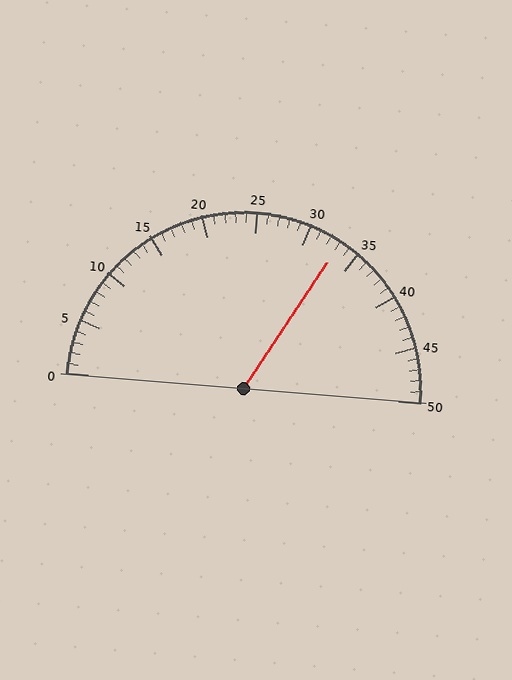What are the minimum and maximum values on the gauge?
The gauge ranges from 0 to 50.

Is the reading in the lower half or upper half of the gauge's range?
The reading is in the upper half of the range (0 to 50).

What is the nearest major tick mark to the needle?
The nearest major tick mark is 35.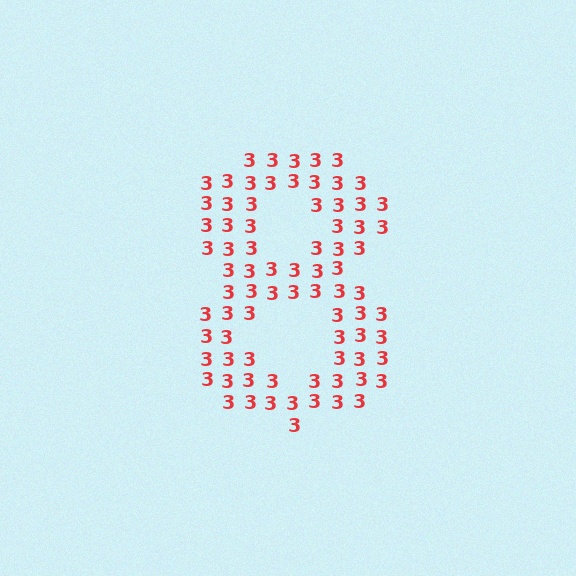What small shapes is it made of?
It is made of small digit 3's.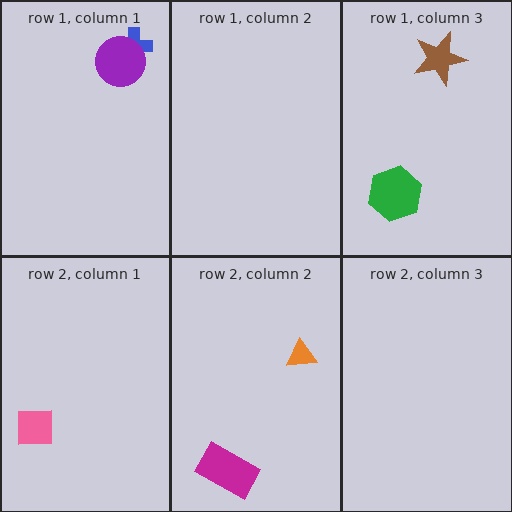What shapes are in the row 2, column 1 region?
The pink square.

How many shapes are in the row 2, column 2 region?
2.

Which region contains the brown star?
The row 1, column 3 region.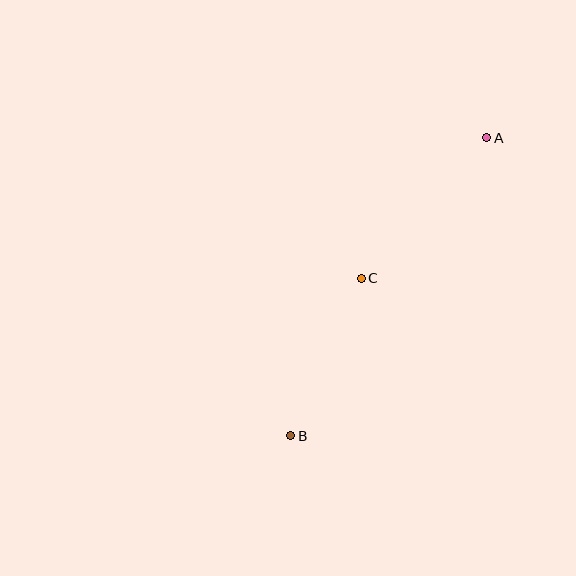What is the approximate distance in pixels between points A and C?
The distance between A and C is approximately 188 pixels.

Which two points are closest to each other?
Points B and C are closest to each other.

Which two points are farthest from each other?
Points A and B are farthest from each other.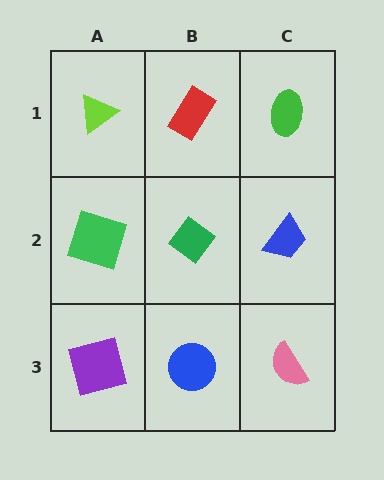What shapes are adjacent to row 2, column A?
A lime triangle (row 1, column A), a purple square (row 3, column A), a green diamond (row 2, column B).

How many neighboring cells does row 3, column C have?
2.